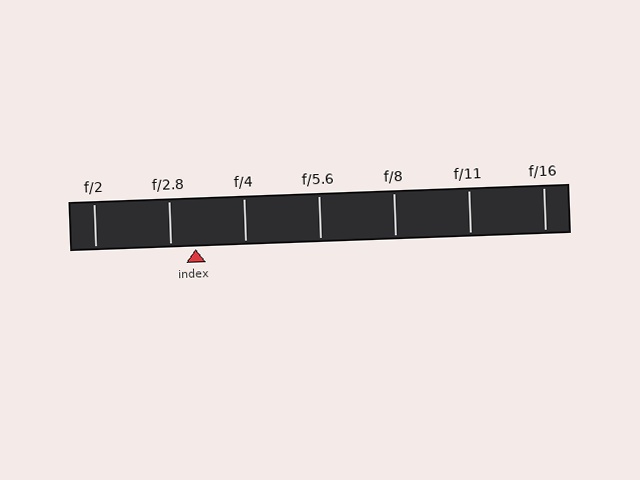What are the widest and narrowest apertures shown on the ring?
The widest aperture shown is f/2 and the narrowest is f/16.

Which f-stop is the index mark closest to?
The index mark is closest to f/2.8.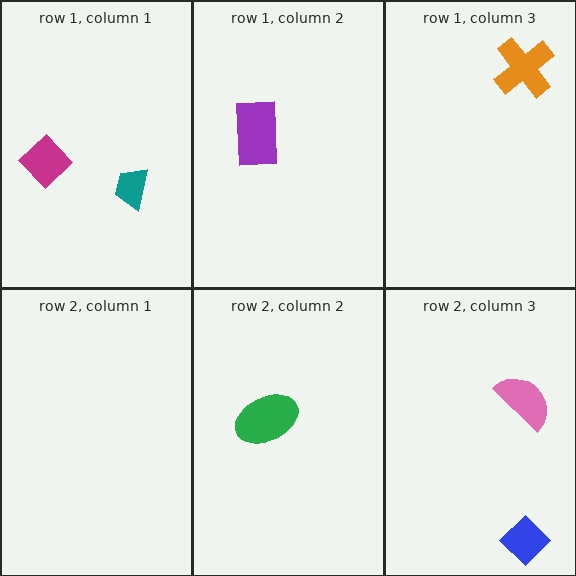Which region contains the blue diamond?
The row 2, column 3 region.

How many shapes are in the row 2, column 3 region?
2.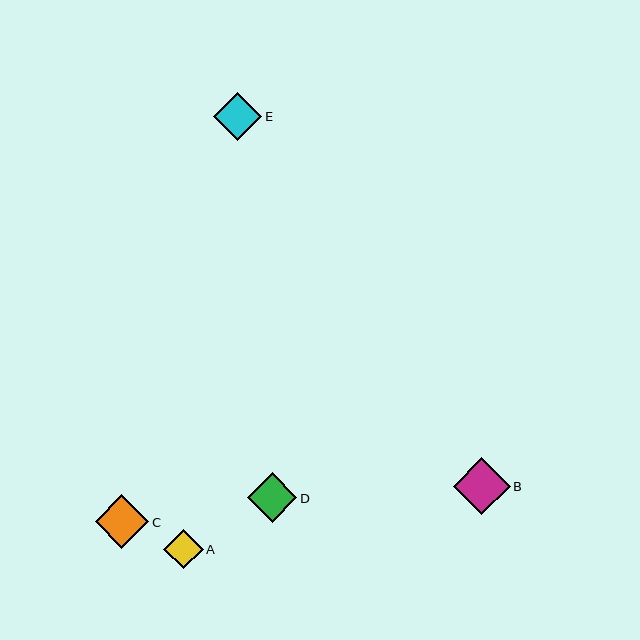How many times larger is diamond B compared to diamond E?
Diamond B is approximately 1.2 times the size of diamond E.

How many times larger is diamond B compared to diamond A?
Diamond B is approximately 1.4 times the size of diamond A.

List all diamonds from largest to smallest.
From largest to smallest: B, C, D, E, A.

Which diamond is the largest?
Diamond B is the largest with a size of approximately 57 pixels.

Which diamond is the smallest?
Diamond A is the smallest with a size of approximately 40 pixels.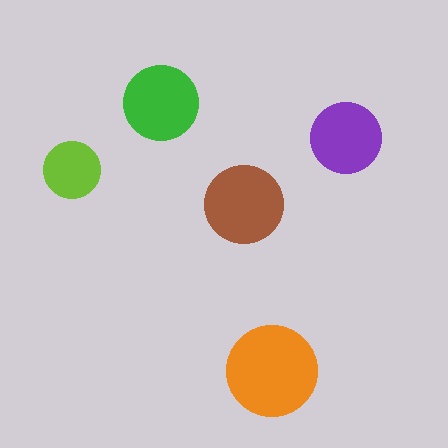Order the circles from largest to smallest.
the orange one, the brown one, the green one, the purple one, the lime one.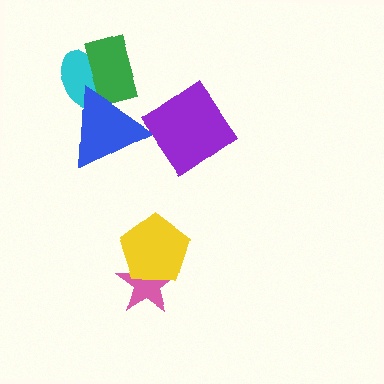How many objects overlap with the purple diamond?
0 objects overlap with the purple diamond.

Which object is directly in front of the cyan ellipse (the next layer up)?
The green rectangle is directly in front of the cyan ellipse.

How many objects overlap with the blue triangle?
2 objects overlap with the blue triangle.